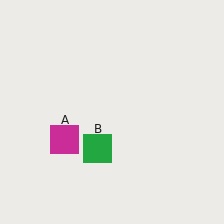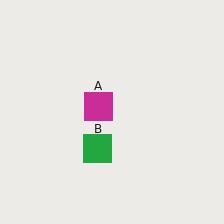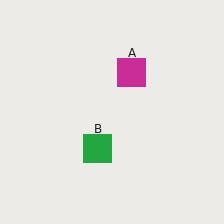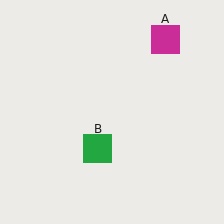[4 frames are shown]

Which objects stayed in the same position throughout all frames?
Green square (object B) remained stationary.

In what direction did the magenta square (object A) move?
The magenta square (object A) moved up and to the right.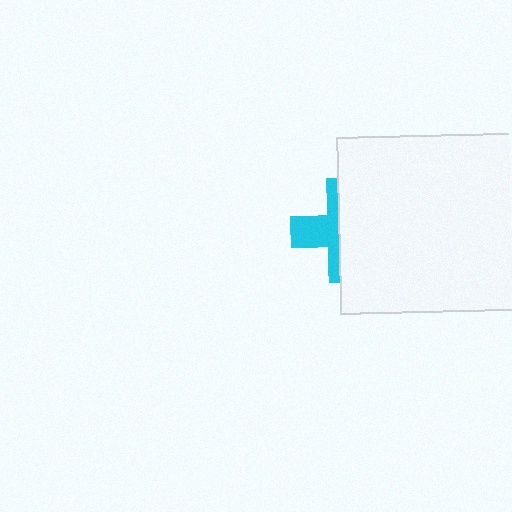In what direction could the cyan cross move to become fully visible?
The cyan cross could move left. That would shift it out from behind the white square entirely.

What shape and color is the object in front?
The object in front is a white square.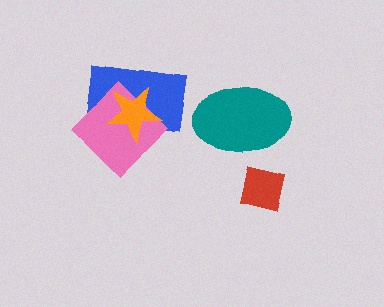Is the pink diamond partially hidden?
Yes, it is partially covered by another shape.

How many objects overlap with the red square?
0 objects overlap with the red square.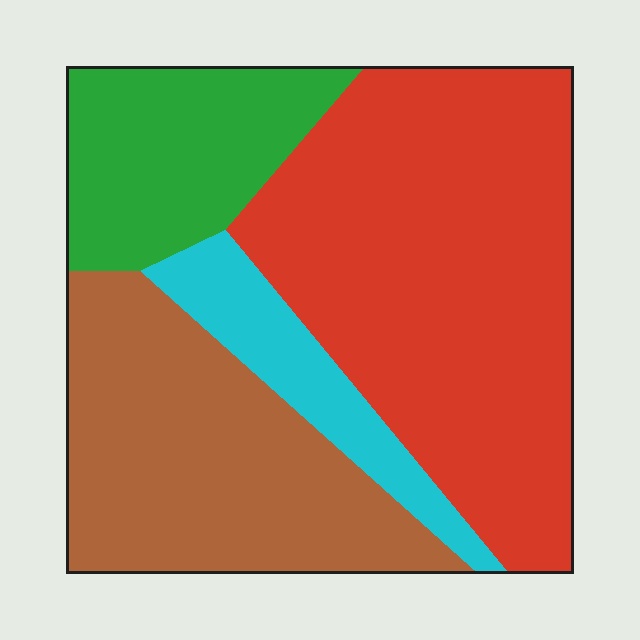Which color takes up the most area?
Red, at roughly 45%.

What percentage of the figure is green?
Green takes up less than a quarter of the figure.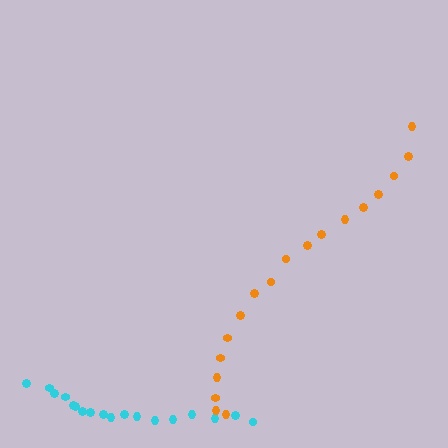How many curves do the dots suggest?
There are 2 distinct paths.